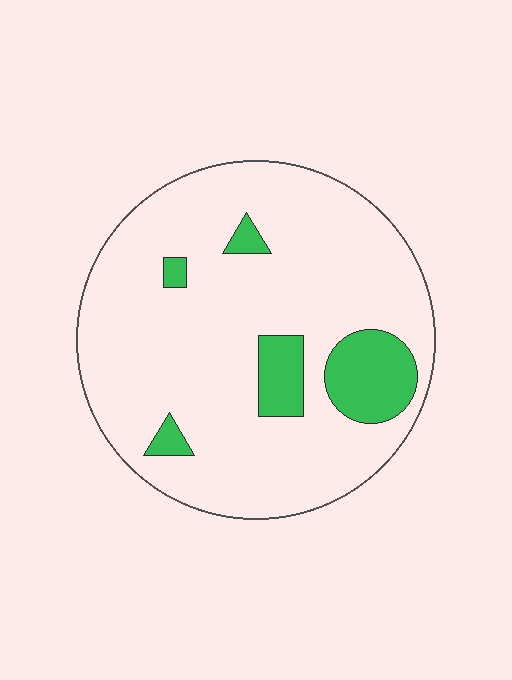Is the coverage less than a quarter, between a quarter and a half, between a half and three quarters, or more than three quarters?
Less than a quarter.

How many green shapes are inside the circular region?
5.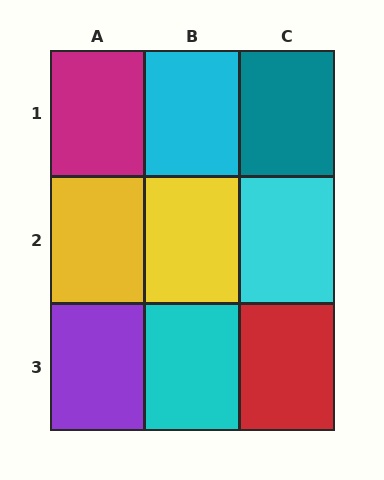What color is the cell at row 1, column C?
Teal.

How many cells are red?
1 cell is red.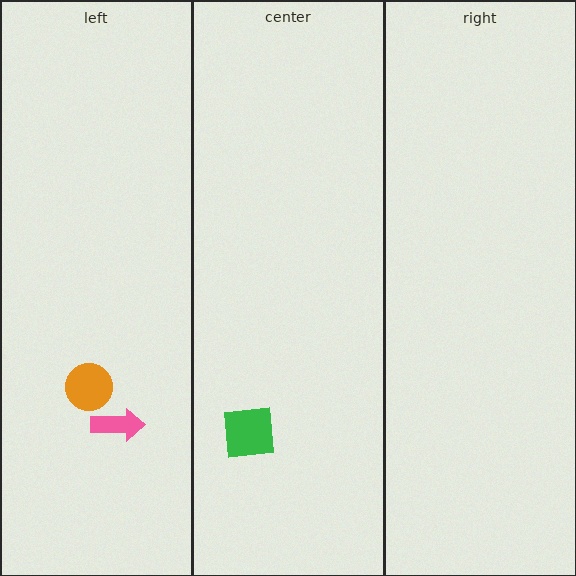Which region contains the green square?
The center region.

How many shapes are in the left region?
2.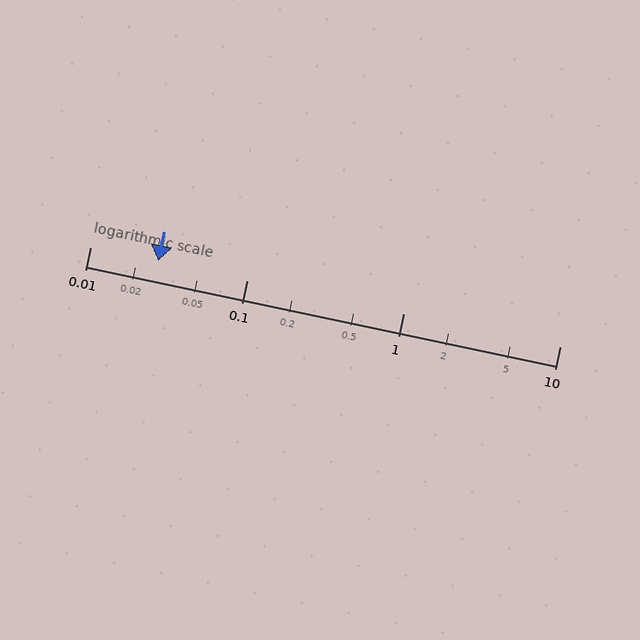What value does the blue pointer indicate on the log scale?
The pointer indicates approximately 0.027.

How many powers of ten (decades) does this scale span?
The scale spans 3 decades, from 0.01 to 10.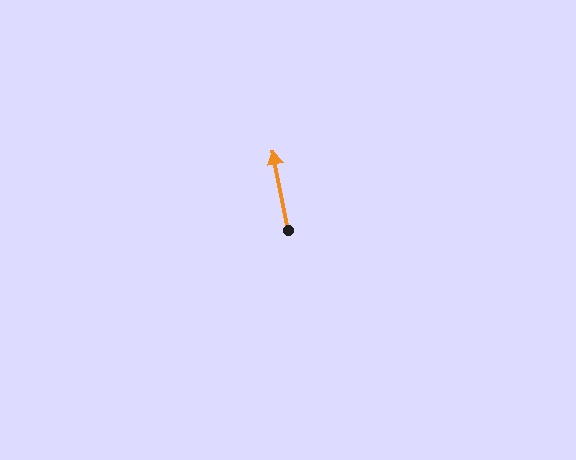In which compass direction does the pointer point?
North.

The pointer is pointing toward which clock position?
Roughly 12 o'clock.